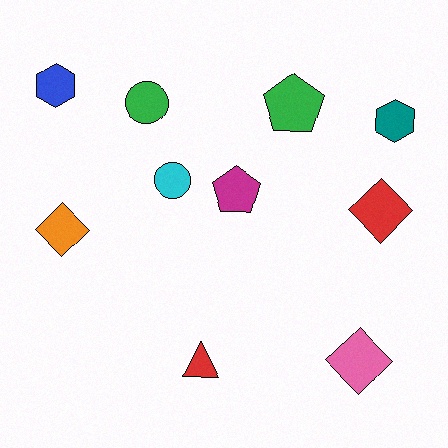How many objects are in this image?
There are 10 objects.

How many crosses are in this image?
There are no crosses.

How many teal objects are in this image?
There is 1 teal object.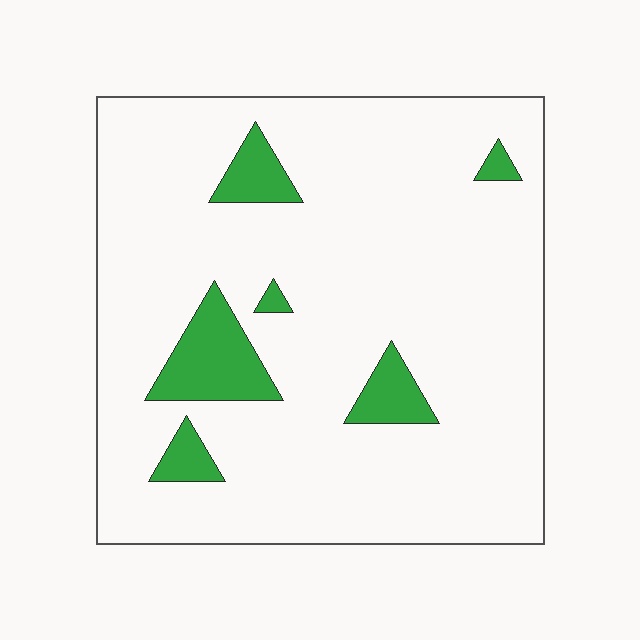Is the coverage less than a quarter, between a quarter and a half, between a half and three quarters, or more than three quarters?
Less than a quarter.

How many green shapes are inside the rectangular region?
6.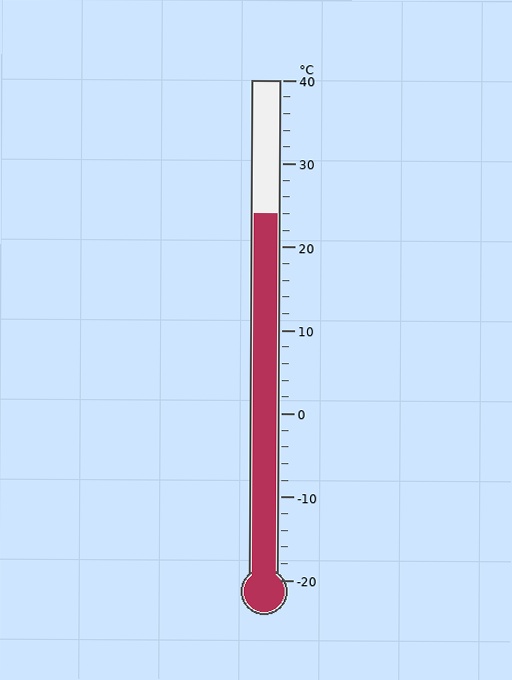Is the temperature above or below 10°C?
The temperature is above 10°C.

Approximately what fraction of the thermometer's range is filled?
The thermometer is filled to approximately 75% of its range.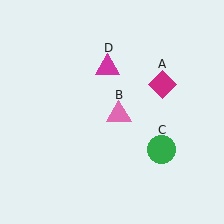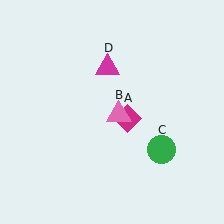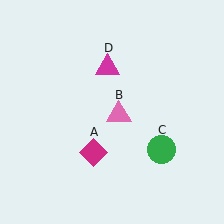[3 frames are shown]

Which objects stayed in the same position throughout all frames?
Pink triangle (object B) and green circle (object C) and magenta triangle (object D) remained stationary.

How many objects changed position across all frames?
1 object changed position: magenta diamond (object A).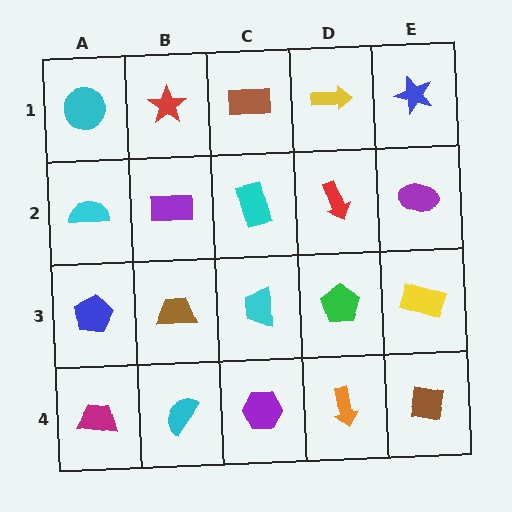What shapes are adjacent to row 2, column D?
A yellow arrow (row 1, column D), a green pentagon (row 3, column D), a cyan rectangle (row 2, column C), a purple ellipse (row 2, column E).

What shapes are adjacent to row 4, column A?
A blue pentagon (row 3, column A), a cyan semicircle (row 4, column B).